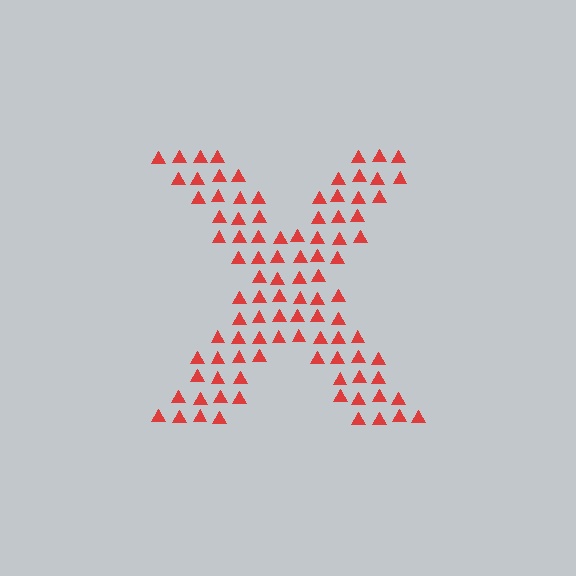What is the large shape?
The large shape is the letter X.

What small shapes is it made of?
It is made of small triangles.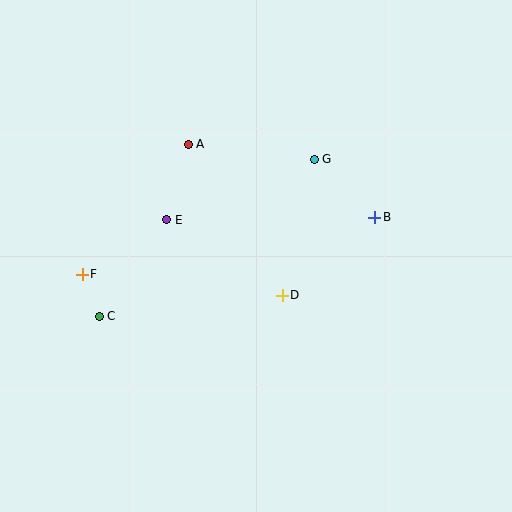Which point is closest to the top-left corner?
Point A is closest to the top-left corner.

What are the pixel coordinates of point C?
Point C is at (99, 316).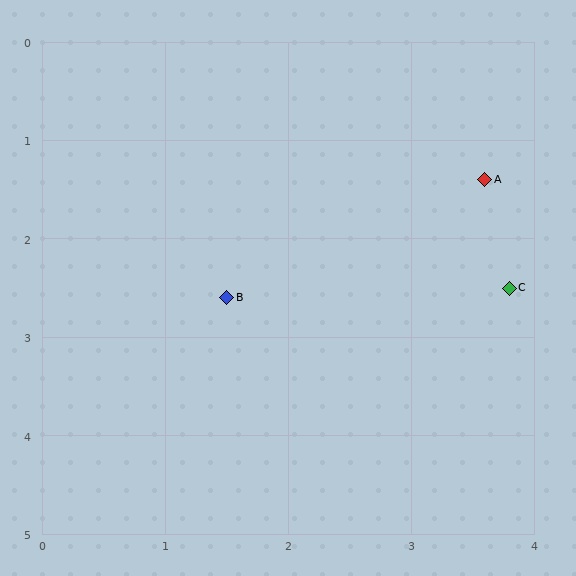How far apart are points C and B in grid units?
Points C and B are about 2.3 grid units apart.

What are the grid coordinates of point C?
Point C is at approximately (3.8, 2.5).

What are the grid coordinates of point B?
Point B is at approximately (1.5, 2.6).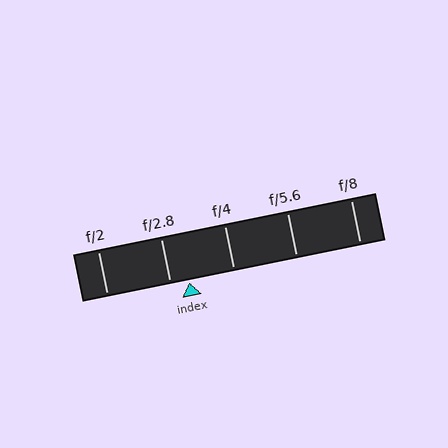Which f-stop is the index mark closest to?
The index mark is closest to f/2.8.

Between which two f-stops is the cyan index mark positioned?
The index mark is between f/2.8 and f/4.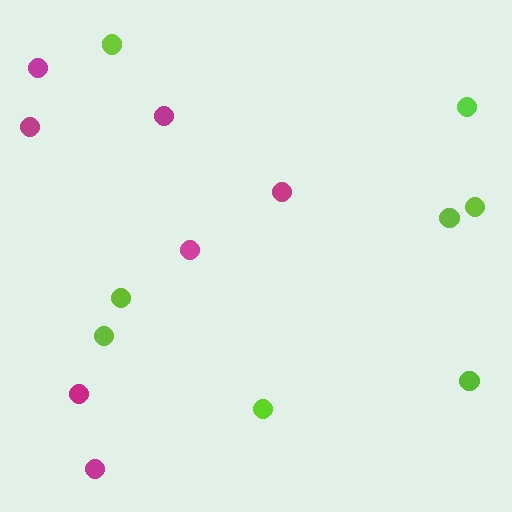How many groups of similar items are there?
There are 2 groups: one group of lime circles (8) and one group of magenta circles (7).